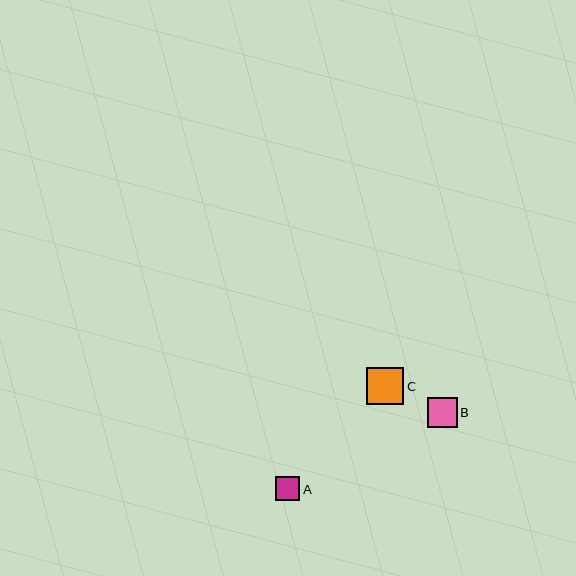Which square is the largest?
Square C is the largest with a size of approximately 37 pixels.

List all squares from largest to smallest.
From largest to smallest: C, B, A.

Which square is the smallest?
Square A is the smallest with a size of approximately 24 pixels.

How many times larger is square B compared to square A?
Square B is approximately 1.2 times the size of square A.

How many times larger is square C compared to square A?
Square C is approximately 1.5 times the size of square A.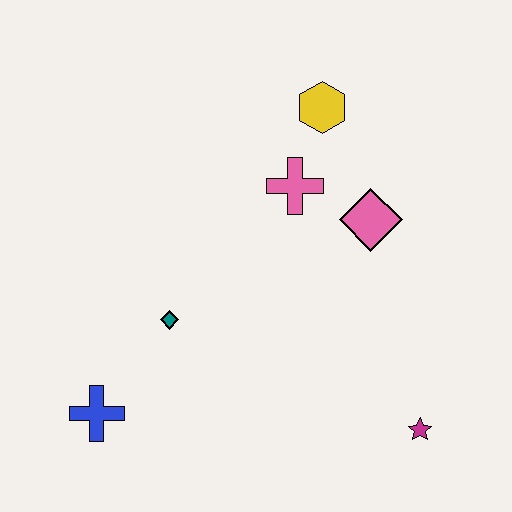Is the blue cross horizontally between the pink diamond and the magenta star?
No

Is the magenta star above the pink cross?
No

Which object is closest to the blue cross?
The teal diamond is closest to the blue cross.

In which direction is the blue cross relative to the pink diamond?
The blue cross is to the left of the pink diamond.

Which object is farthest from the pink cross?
The blue cross is farthest from the pink cross.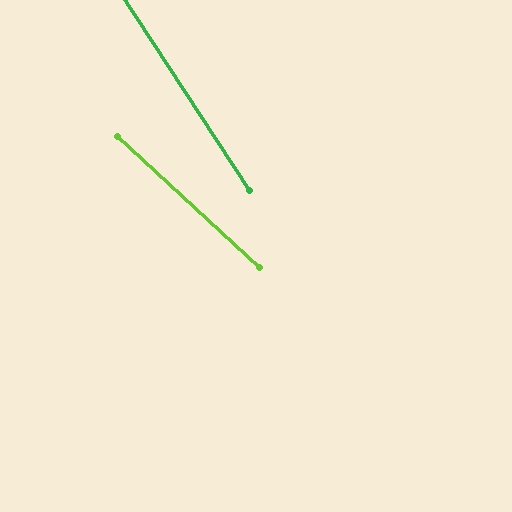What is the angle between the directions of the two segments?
Approximately 15 degrees.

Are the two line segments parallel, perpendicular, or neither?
Neither parallel nor perpendicular — they differ by about 15°.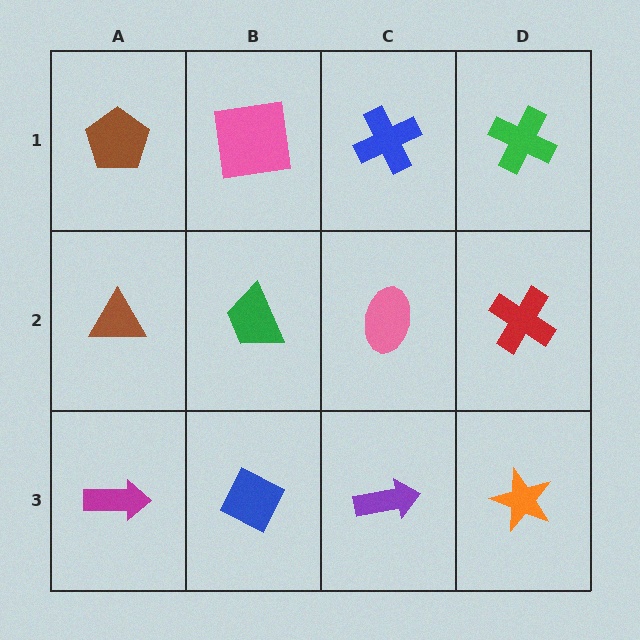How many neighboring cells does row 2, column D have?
3.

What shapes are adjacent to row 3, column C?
A pink ellipse (row 2, column C), a blue diamond (row 3, column B), an orange star (row 3, column D).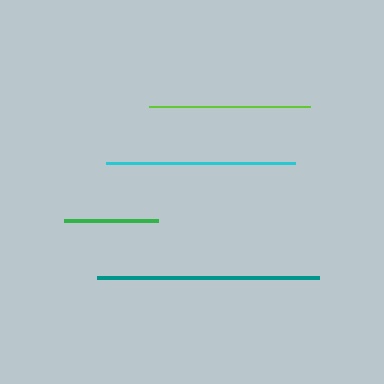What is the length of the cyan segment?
The cyan segment is approximately 189 pixels long.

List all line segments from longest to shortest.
From longest to shortest: teal, cyan, lime, green.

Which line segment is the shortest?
The green line is the shortest at approximately 94 pixels.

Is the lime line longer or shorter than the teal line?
The teal line is longer than the lime line.